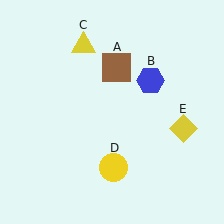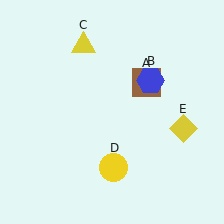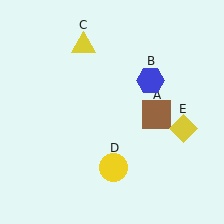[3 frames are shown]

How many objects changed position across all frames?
1 object changed position: brown square (object A).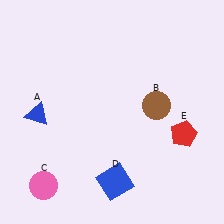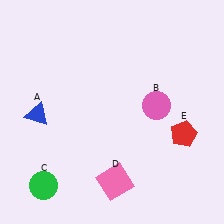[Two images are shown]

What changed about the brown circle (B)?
In Image 1, B is brown. In Image 2, it changed to pink.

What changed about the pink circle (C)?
In Image 1, C is pink. In Image 2, it changed to green.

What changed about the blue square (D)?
In Image 1, D is blue. In Image 2, it changed to pink.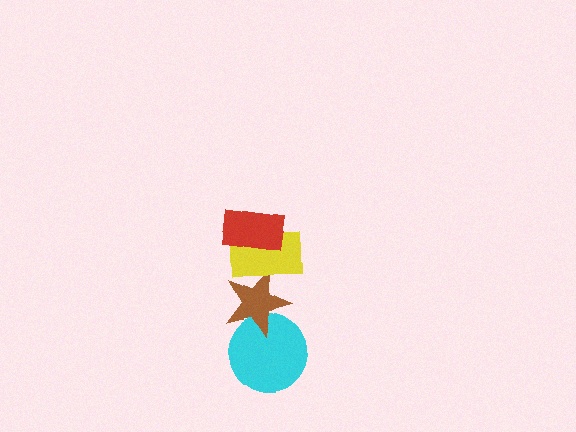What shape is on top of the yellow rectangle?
The red rectangle is on top of the yellow rectangle.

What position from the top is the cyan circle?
The cyan circle is 4th from the top.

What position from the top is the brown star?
The brown star is 3rd from the top.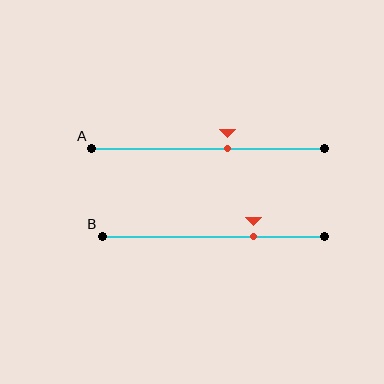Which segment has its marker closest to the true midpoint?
Segment A has its marker closest to the true midpoint.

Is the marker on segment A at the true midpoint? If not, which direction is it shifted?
No, the marker on segment A is shifted to the right by about 8% of the segment length.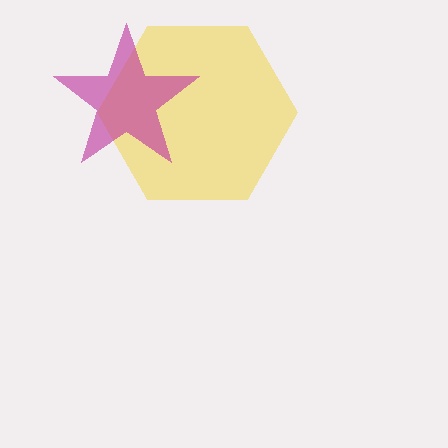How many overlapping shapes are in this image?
There are 2 overlapping shapes in the image.